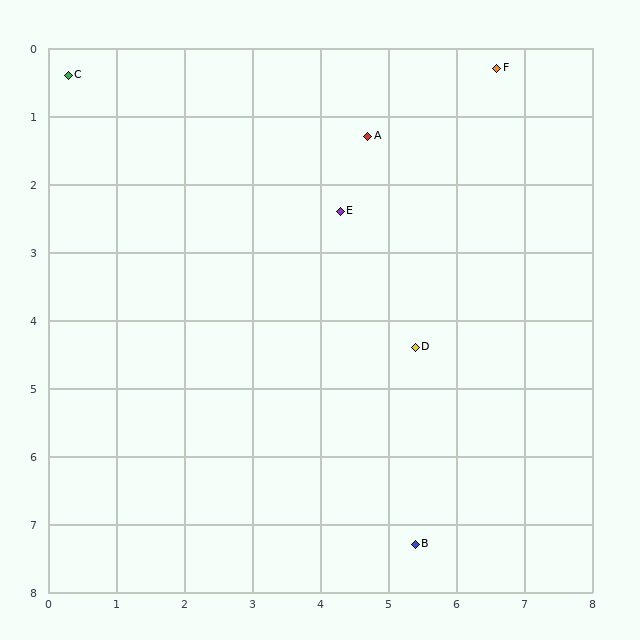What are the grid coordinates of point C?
Point C is at approximately (0.3, 0.4).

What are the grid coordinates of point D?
Point D is at approximately (5.4, 4.4).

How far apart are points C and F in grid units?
Points C and F are about 6.3 grid units apart.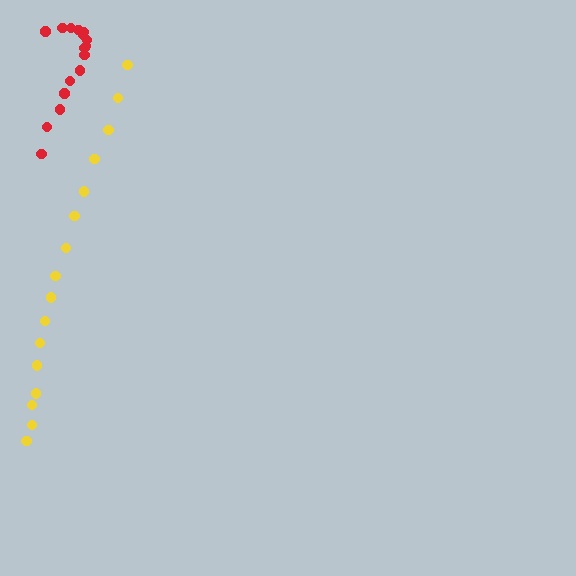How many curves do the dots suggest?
There are 2 distinct paths.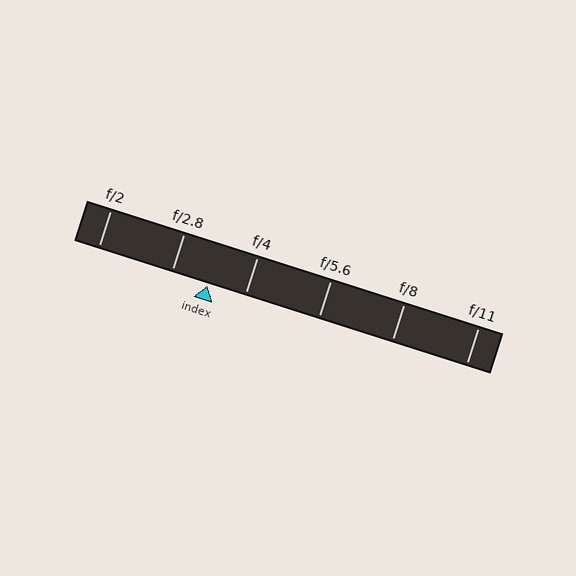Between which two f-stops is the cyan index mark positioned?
The index mark is between f/2.8 and f/4.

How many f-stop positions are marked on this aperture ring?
There are 6 f-stop positions marked.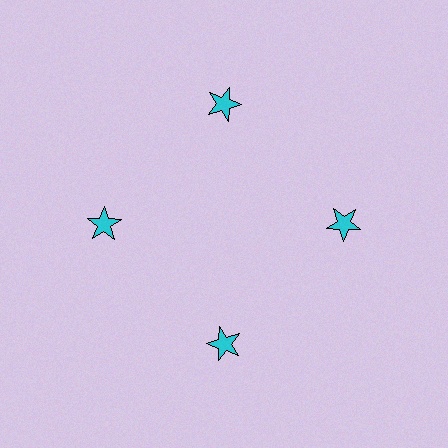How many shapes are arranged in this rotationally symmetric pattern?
There are 4 shapes, arranged in 4 groups of 1.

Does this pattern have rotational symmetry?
Yes, this pattern has 4-fold rotational symmetry. It looks the same after rotating 90 degrees around the center.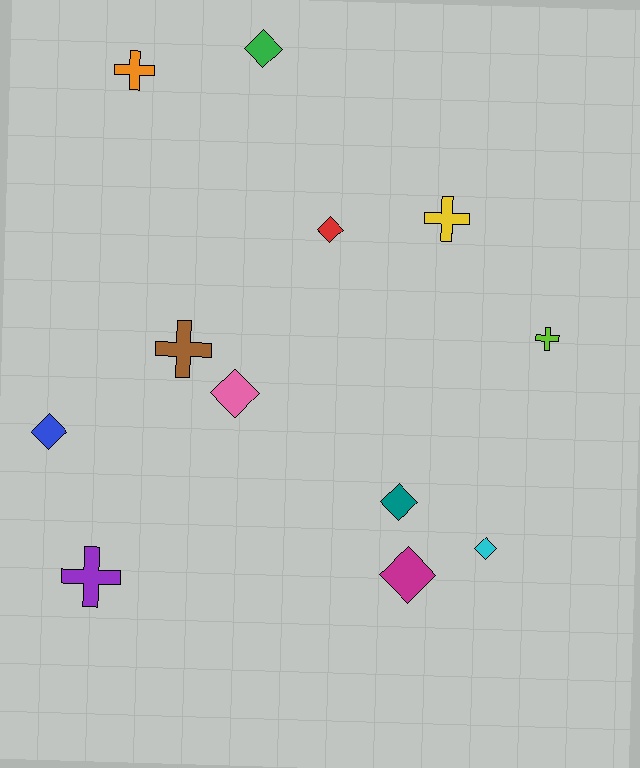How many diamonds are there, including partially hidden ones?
There are 7 diamonds.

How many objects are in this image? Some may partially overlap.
There are 12 objects.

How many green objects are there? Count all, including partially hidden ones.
There is 1 green object.